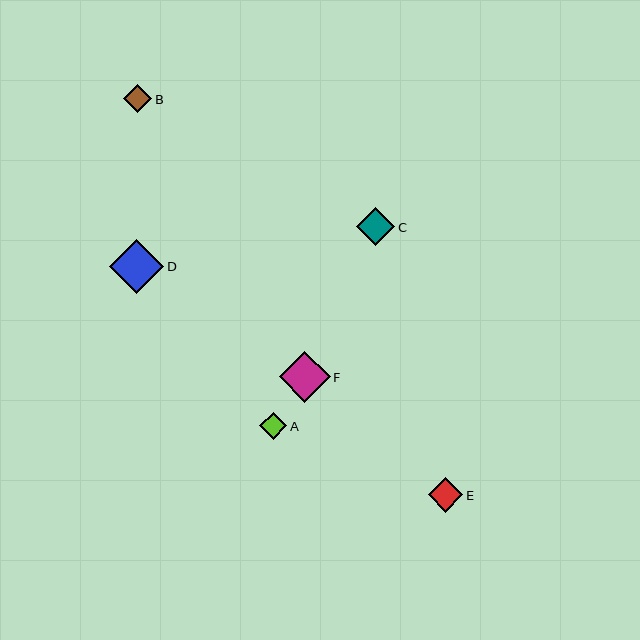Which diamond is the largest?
Diamond D is the largest with a size of approximately 54 pixels.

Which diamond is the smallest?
Diamond A is the smallest with a size of approximately 27 pixels.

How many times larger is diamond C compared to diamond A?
Diamond C is approximately 1.4 times the size of diamond A.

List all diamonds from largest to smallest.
From largest to smallest: D, F, C, E, B, A.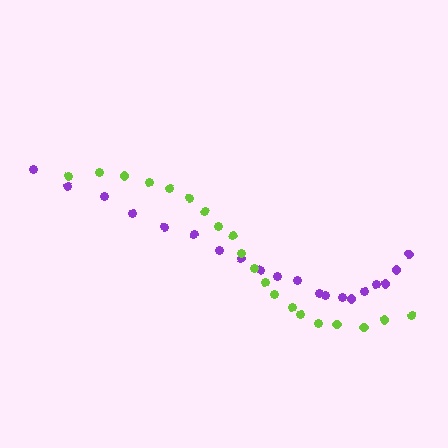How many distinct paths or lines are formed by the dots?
There are 2 distinct paths.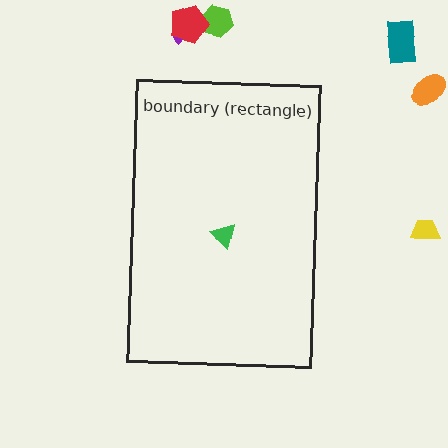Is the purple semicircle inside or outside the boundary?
Outside.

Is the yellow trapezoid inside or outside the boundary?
Outside.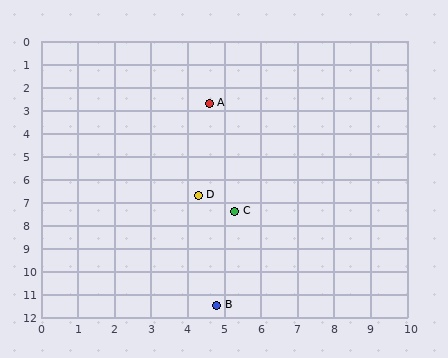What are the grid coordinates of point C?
Point C is at approximately (5.3, 7.4).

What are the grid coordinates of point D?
Point D is at approximately (4.3, 6.7).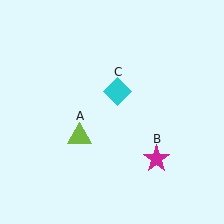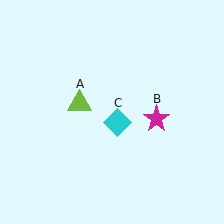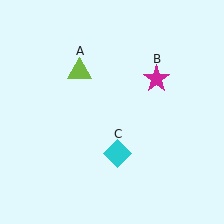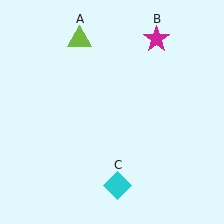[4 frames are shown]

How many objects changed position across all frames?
3 objects changed position: lime triangle (object A), magenta star (object B), cyan diamond (object C).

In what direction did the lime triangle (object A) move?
The lime triangle (object A) moved up.